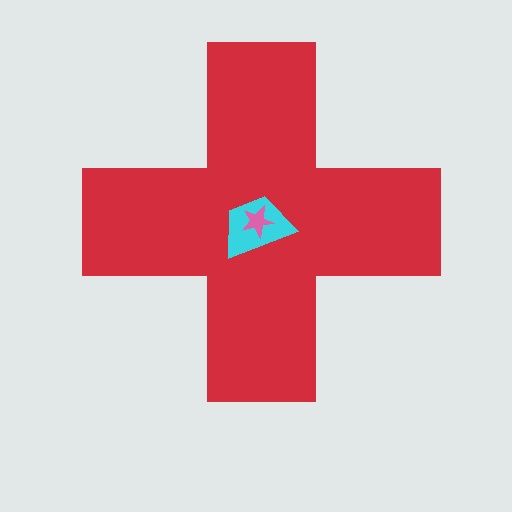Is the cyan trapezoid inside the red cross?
Yes.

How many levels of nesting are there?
3.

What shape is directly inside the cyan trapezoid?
The pink star.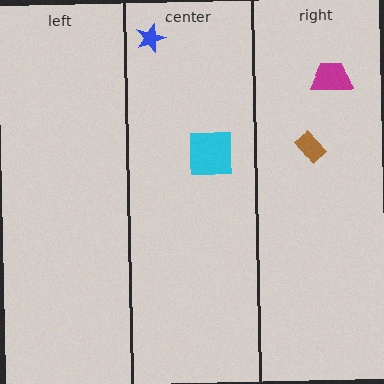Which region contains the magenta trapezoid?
The right region.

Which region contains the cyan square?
The center region.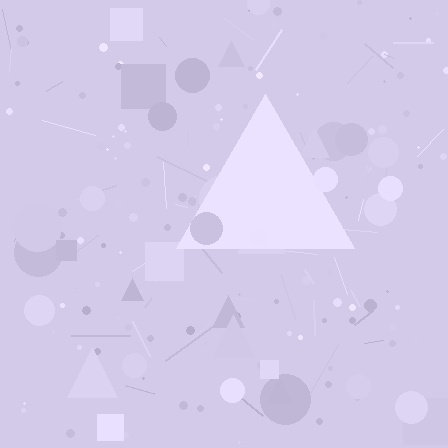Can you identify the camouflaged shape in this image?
The camouflaged shape is a triangle.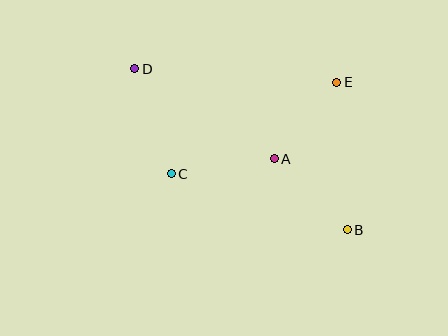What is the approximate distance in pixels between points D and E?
The distance between D and E is approximately 203 pixels.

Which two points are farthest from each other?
Points B and D are farthest from each other.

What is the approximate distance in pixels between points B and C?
The distance between B and C is approximately 185 pixels.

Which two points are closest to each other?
Points A and E are closest to each other.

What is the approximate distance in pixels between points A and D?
The distance between A and D is approximately 166 pixels.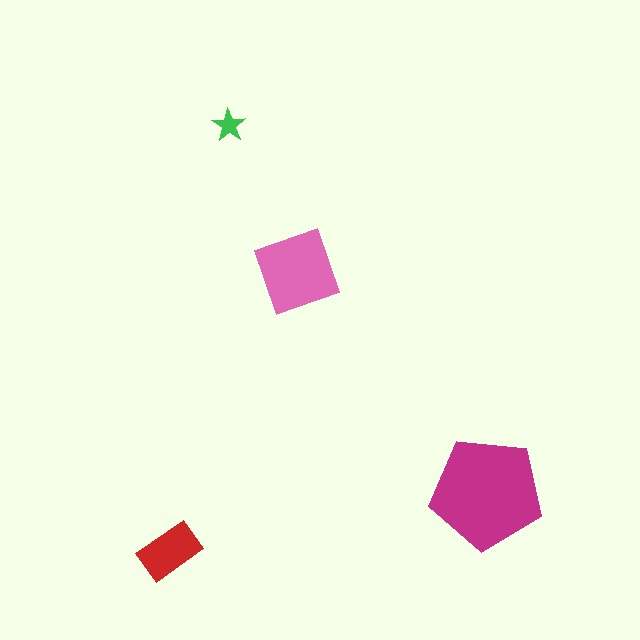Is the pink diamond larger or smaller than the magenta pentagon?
Smaller.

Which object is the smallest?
The green star.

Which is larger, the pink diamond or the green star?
The pink diamond.